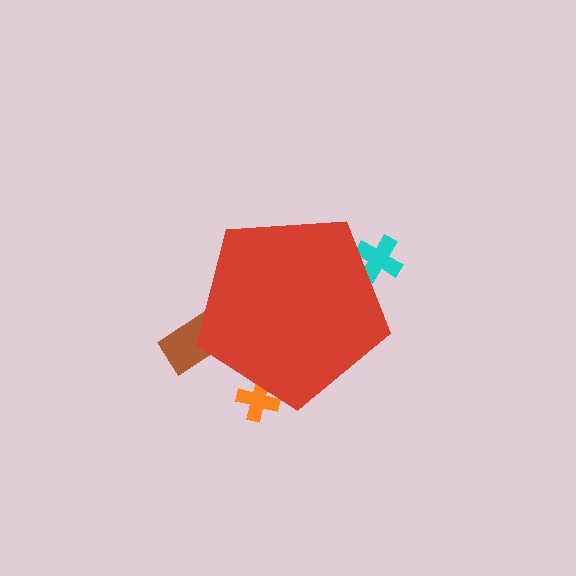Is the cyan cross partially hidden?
Yes, the cyan cross is partially hidden behind the red pentagon.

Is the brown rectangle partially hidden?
Yes, the brown rectangle is partially hidden behind the red pentagon.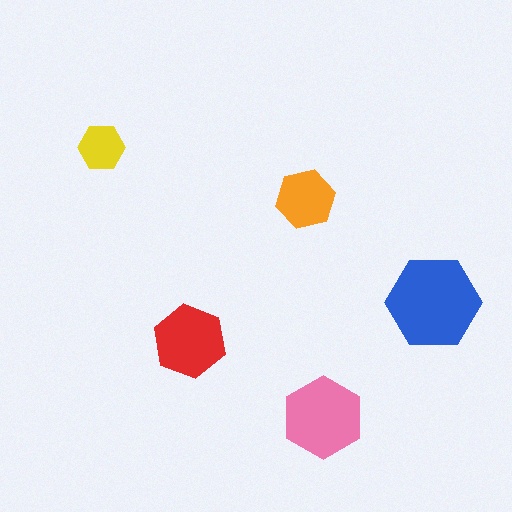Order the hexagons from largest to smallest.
the blue one, the pink one, the red one, the orange one, the yellow one.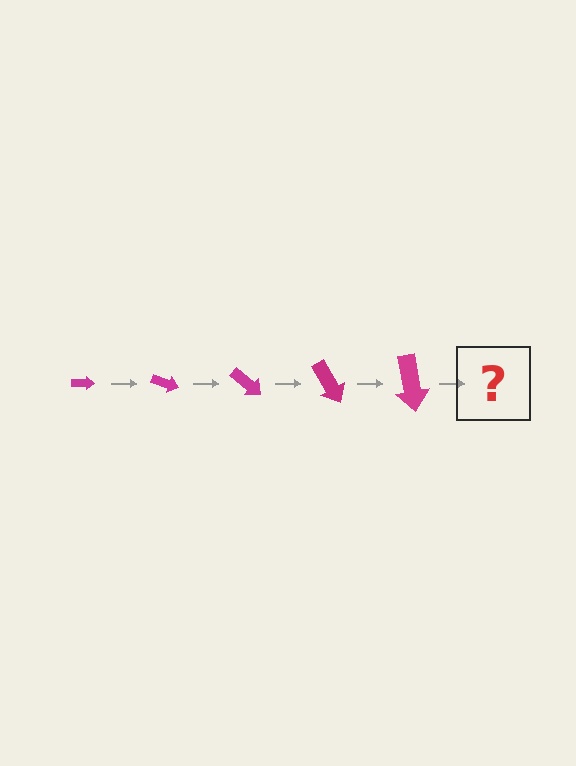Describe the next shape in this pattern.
It should be an arrow, larger than the previous one and rotated 100 degrees from the start.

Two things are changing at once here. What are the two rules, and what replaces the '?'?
The two rules are that the arrow grows larger each step and it rotates 20 degrees each step. The '?' should be an arrow, larger than the previous one and rotated 100 degrees from the start.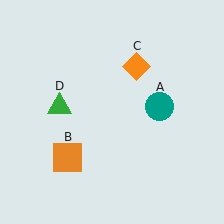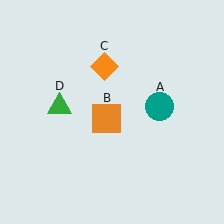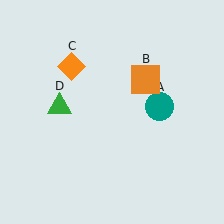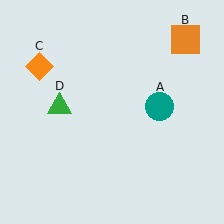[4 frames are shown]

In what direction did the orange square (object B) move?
The orange square (object B) moved up and to the right.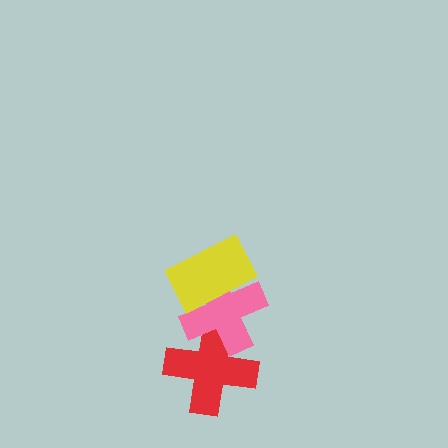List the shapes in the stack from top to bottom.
From top to bottom: the yellow rectangle, the pink cross, the red cross.